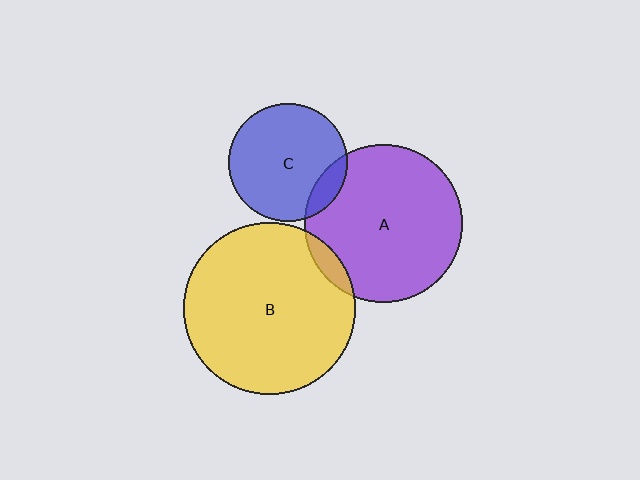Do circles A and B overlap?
Yes.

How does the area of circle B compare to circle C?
Approximately 2.1 times.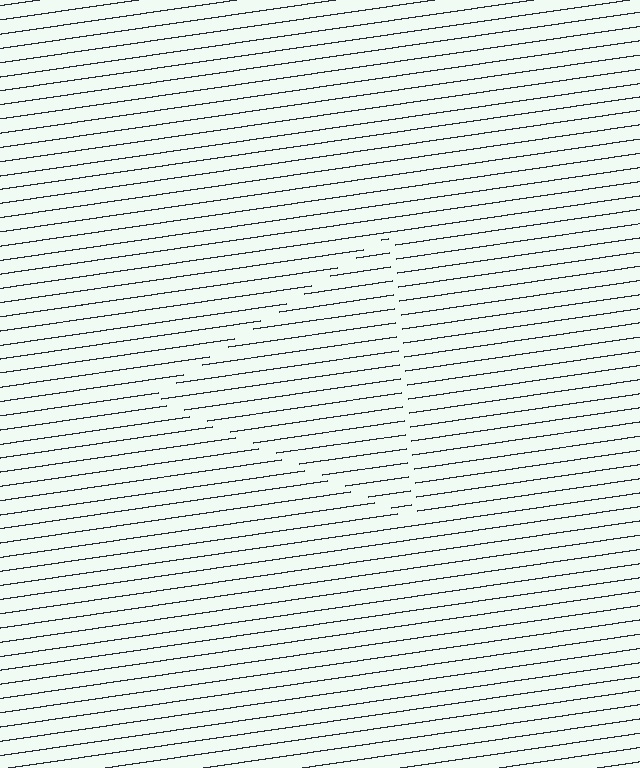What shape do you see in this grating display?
An illusory triangle. The interior of the shape contains the same grating, shifted by half a period — the contour is defined by the phase discontinuity where line-ends from the inner and outer gratings abut.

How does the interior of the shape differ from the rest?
The interior of the shape contains the same grating, shifted by half a period — the contour is defined by the phase discontinuity where line-ends from the inner and outer gratings abut.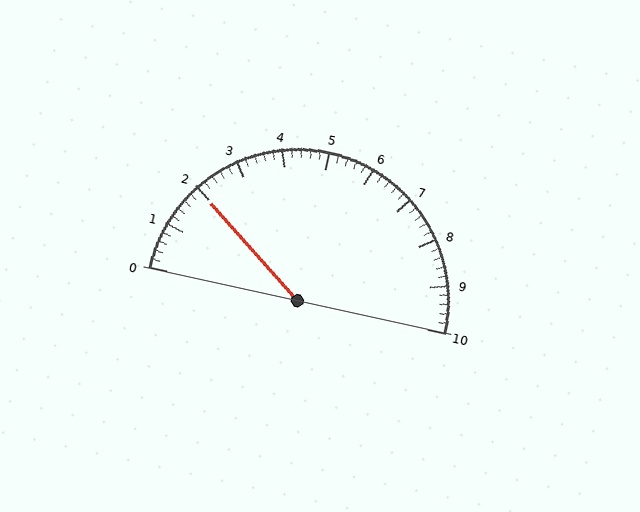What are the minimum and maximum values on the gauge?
The gauge ranges from 0 to 10.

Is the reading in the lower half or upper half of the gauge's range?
The reading is in the lower half of the range (0 to 10).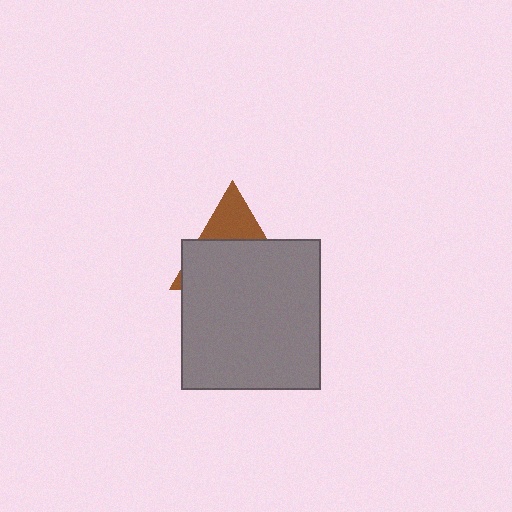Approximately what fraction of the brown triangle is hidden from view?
Roughly 68% of the brown triangle is hidden behind the gray rectangle.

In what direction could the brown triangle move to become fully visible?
The brown triangle could move up. That would shift it out from behind the gray rectangle entirely.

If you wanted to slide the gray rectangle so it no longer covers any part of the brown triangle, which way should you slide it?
Slide it down — that is the most direct way to separate the two shapes.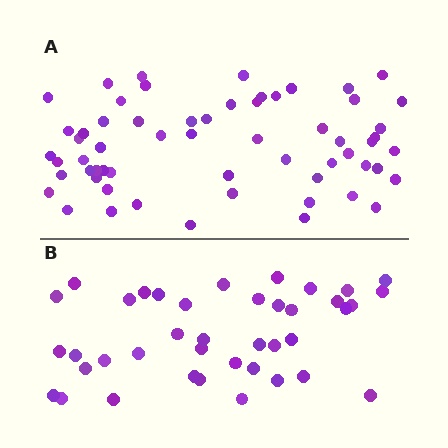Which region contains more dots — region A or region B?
Region A (the top region) has more dots.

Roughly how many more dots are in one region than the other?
Region A has approximately 20 more dots than region B.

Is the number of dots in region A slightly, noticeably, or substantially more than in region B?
Region A has substantially more. The ratio is roughly 1.5 to 1.